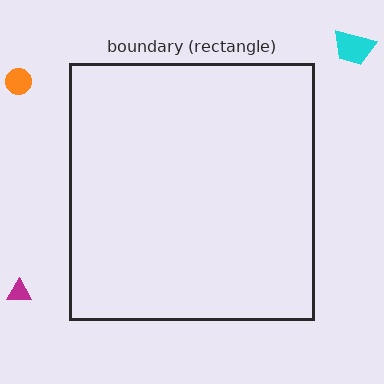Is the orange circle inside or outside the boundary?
Outside.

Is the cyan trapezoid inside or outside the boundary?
Outside.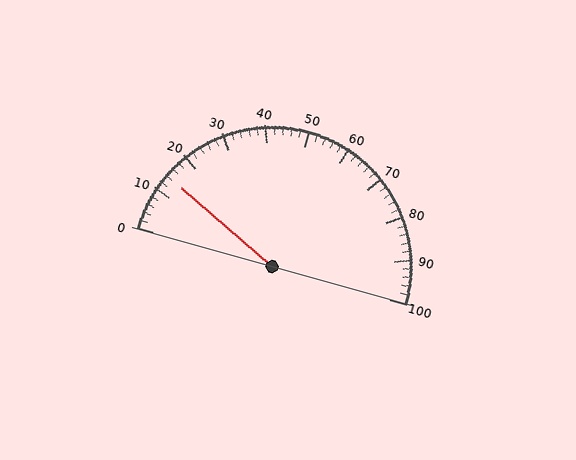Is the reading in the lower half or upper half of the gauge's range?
The reading is in the lower half of the range (0 to 100).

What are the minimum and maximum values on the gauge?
The gauge ranges from 0 to 100.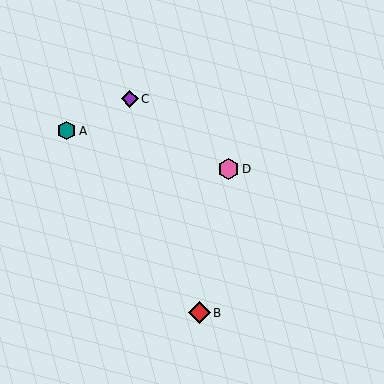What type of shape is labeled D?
Shape D is a pink hexagon.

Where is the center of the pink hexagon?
The center of the pink hexagon is at (228, 169).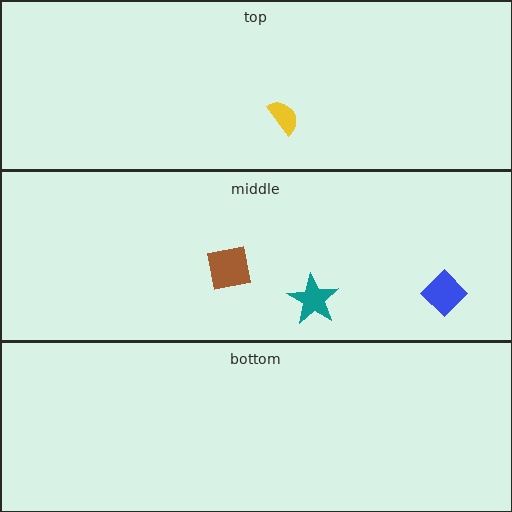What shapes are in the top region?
The yellow semicircle.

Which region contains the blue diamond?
The middle region.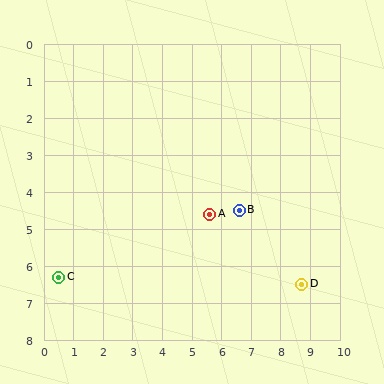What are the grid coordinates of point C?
Point C is at approximately (0.5, 6.3).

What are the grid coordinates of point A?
Point A is at approximately (5.6, 4.6).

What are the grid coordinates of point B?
Point B is at approximately (6.6, 4.5).